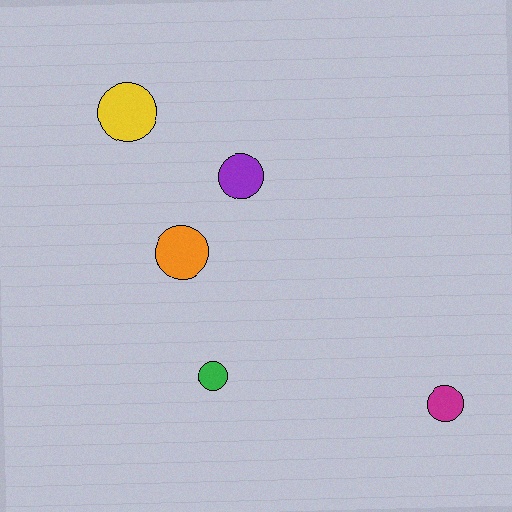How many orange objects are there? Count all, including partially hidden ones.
There is 1 orange object.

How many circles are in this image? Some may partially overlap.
There are 5 circles.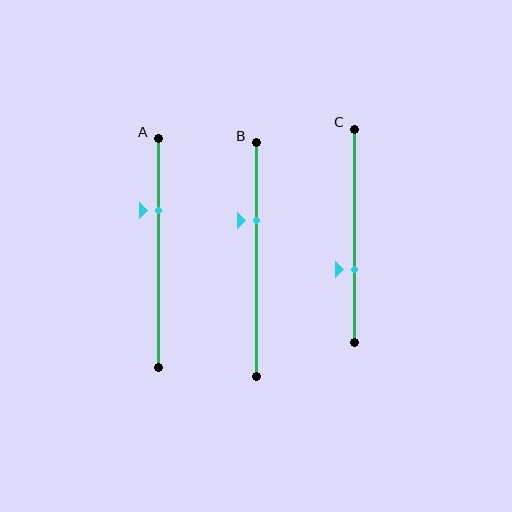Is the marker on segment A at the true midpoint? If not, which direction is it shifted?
No, the marker on segment A is shifted upward by about 19% of the segment length.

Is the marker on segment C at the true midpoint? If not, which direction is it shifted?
No, the marker on segment C is shifted downward by about 16% of the segment length.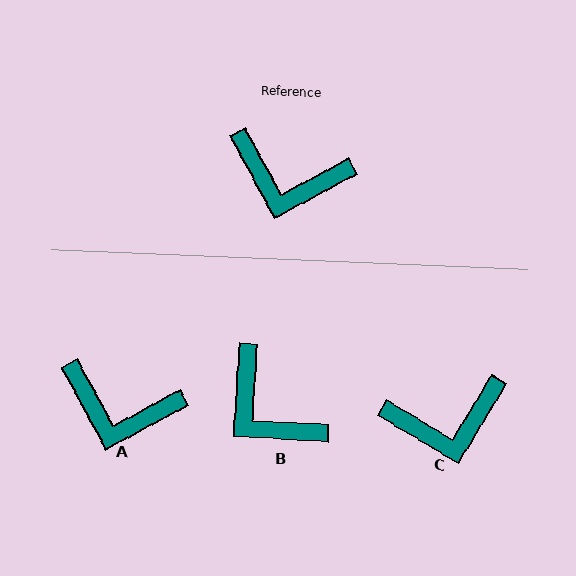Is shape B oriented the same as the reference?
No, it is off by about 32 degrees.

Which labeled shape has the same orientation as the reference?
A.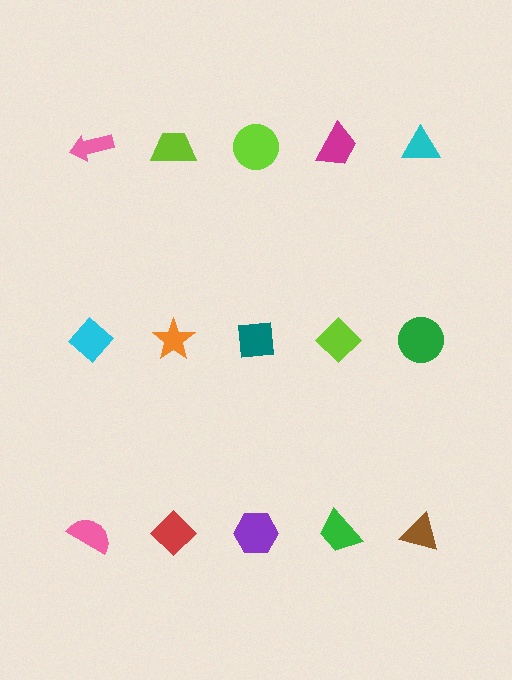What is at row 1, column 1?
A pink arrow.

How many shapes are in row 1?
5 shapes.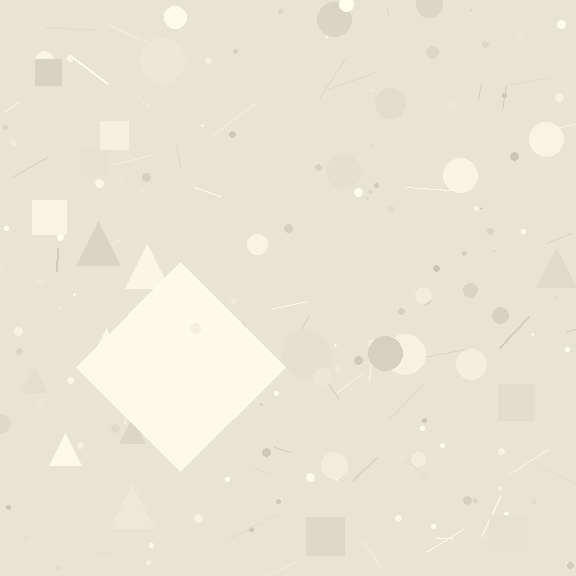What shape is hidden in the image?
A diamond is hidden in the image.